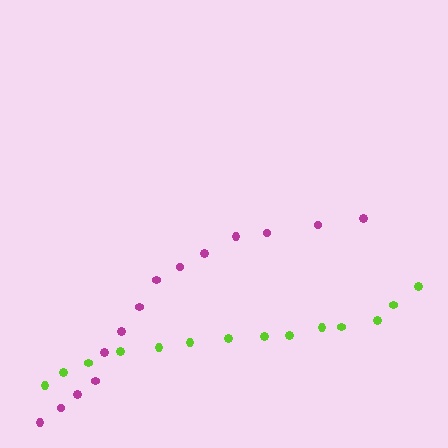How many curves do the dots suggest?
There are 2 distinct paths.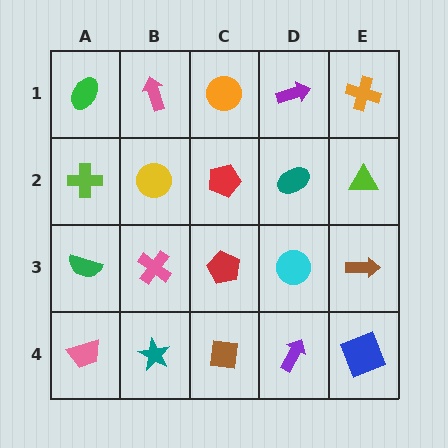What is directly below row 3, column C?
A brown square.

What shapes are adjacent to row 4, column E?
A brown arrow (row 3, column E), a purple arrow (row 4, column D).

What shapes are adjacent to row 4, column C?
A red pentagon (row 3, column C), a teal star (row 4, column B), a purple arrow (row 4, column D).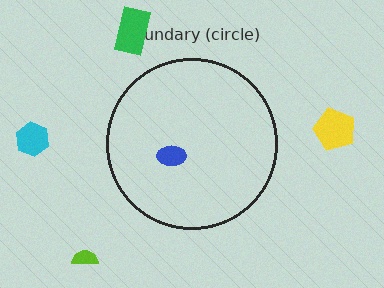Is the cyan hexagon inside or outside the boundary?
Outside.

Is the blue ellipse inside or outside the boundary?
Inside.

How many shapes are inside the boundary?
1 inside, 4 outside.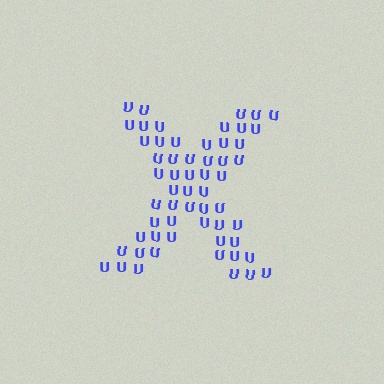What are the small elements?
The small elements are letter U's.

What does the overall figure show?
The overall figure shows the letter X.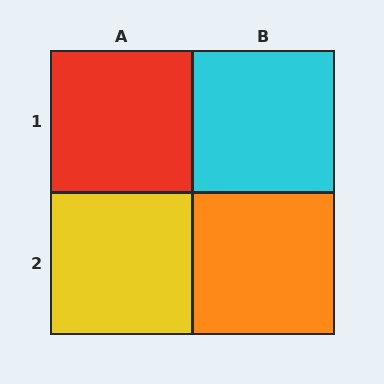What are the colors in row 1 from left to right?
Red, cyan.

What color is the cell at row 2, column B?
Orange.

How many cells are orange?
1 cell is orange.